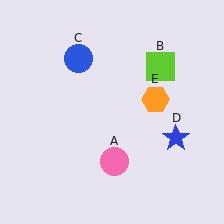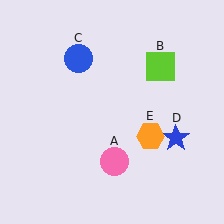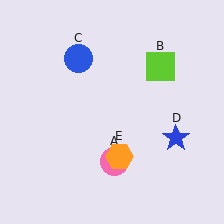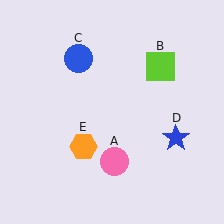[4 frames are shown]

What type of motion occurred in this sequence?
The orange hexagon (object E) rotated clockwise around the center of the scene.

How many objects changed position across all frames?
1 object changed position: orange hexagon (object E).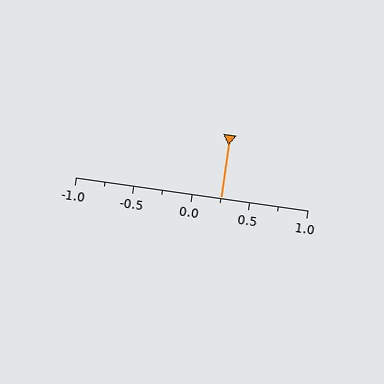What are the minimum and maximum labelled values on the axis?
The axis runs from -1.0 to 1.0.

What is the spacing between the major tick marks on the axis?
The major ticks are spaced 0.5 apart.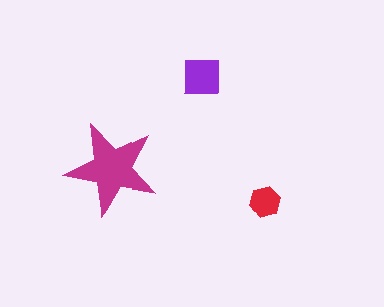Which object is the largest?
The magenta star.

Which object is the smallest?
The red hexagon.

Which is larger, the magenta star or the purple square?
The magenta star.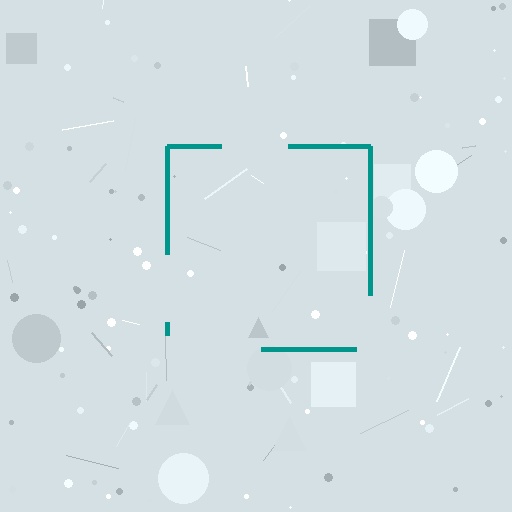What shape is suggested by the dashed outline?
The dashed outline suggests a square.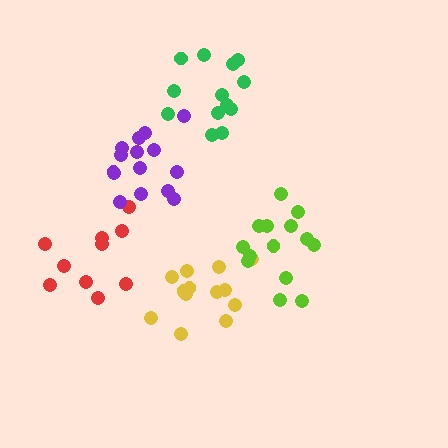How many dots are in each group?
Group 1: 13 dots, Group 2: 14 dots, Group 3: 10 dots, Group 4: 15 dots, Group 5: 14 dots (66 total).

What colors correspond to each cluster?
The clusters are colored: green, yellow, red, purple, lime.